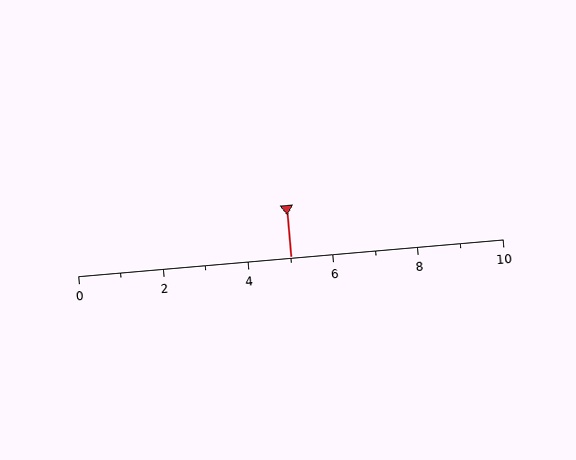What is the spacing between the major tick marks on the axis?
The major ticks are spaced 2 apart.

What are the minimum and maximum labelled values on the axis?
The axis runs from 0 to 10.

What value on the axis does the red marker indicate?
The marker indicates approximately 5.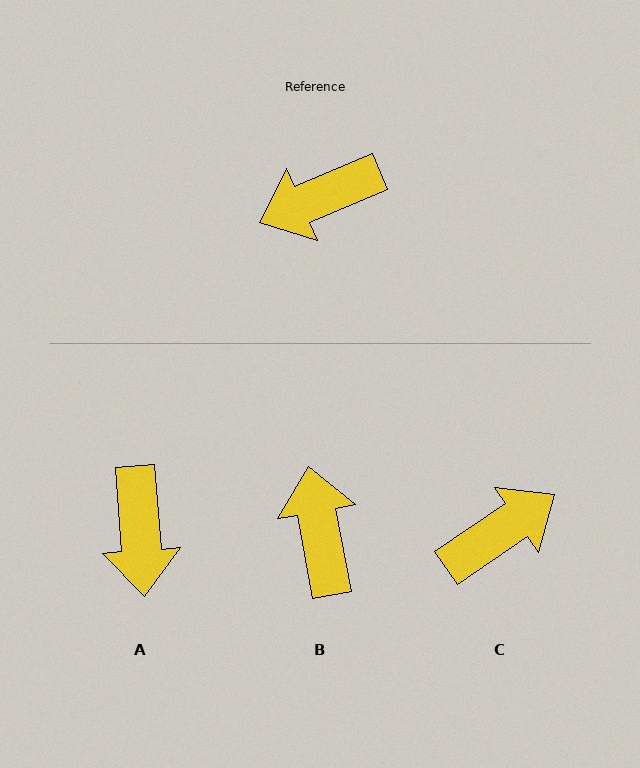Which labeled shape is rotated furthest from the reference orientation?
C, about 169 degrees away.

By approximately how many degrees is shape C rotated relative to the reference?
Approximately 169 degrees clockwise.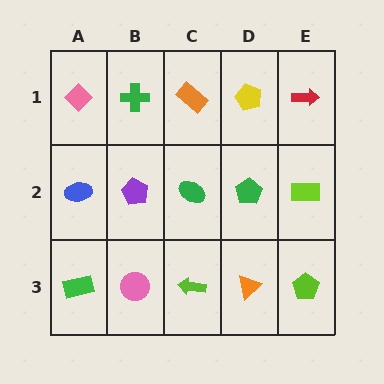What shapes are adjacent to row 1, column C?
A green ellipse (row 2, column C), a green cross (row 1, column B), a yellow pentagon (row 1, column D).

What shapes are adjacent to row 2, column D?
A yellow pentagon (row 1, column D), an orange triangle (row 3, column D), a green ellipse (row 2, column C), a lime rectangle (row 2, column E).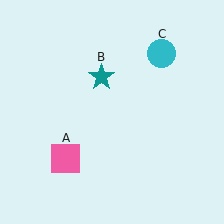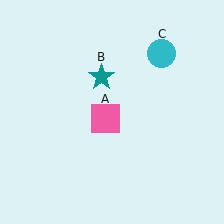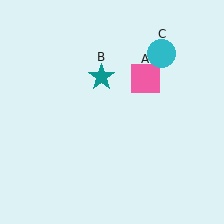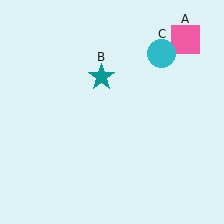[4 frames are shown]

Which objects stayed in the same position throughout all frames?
Teal star (object B) and cyan circle (object C) remained stationary.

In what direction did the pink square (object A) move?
The pink square (object A) moved up and to the right.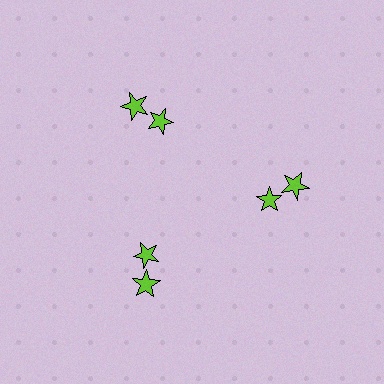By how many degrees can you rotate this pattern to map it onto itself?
The pattern maps onto itself every 120 degrees of rotation.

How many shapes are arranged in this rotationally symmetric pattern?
There are 6 shapes, arranged in 3 groups of 2.